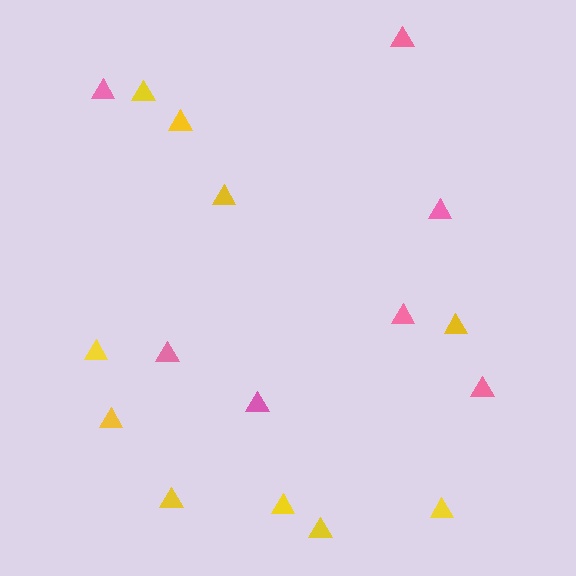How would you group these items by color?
There are 2 groups: one group of pink triangles (7) and one group of yellow triangles (10).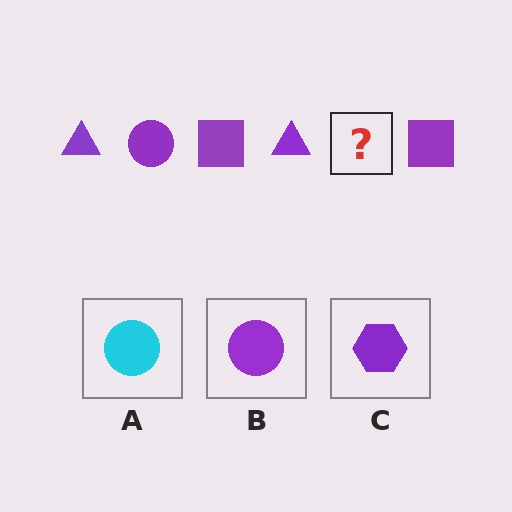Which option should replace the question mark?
Option B.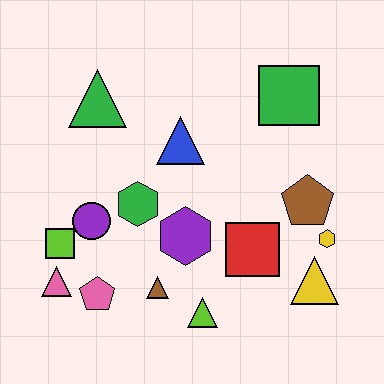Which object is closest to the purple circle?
The lime square is closest to the purple circle.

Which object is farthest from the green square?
The pink triangle is farthest from the green square.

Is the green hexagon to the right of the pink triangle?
Yes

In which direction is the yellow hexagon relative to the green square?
The yellow hexagon is below the green square.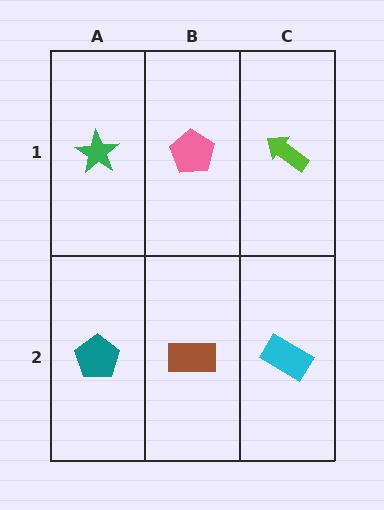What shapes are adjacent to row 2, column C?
A lime arrow (row 1, column C), a brown rectangle (row 2, column B).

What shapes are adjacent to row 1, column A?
A teal pentagon (row 2, column A), a pink pentagon (row 1, column B).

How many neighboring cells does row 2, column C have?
2.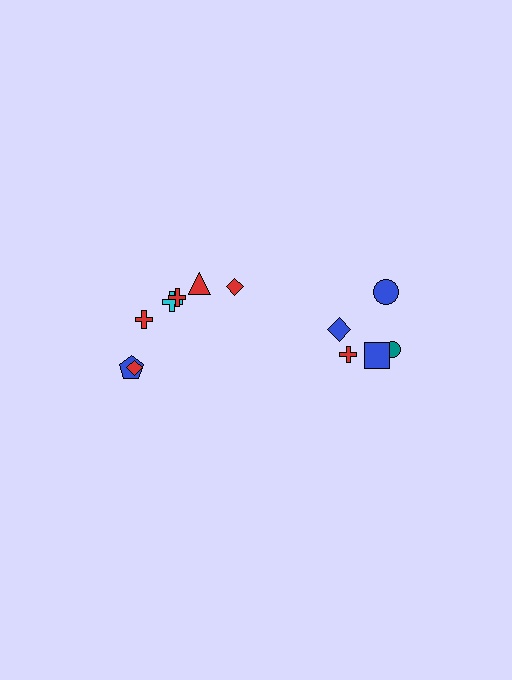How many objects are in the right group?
There are 5 objects.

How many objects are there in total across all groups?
There are 12 objects.